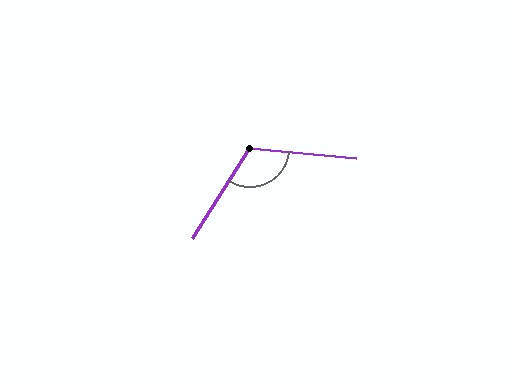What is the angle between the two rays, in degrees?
Approximately 117 degrees.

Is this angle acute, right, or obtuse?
It is obtuse.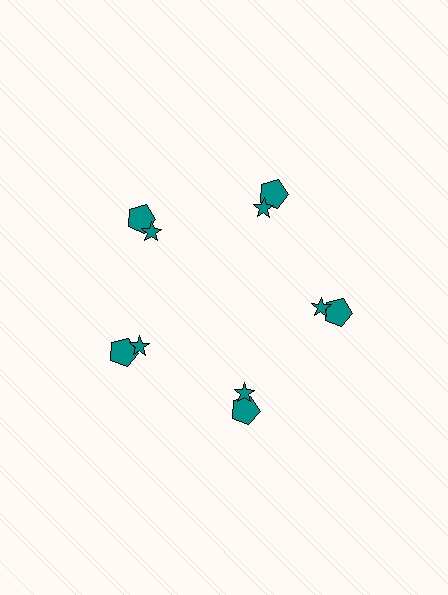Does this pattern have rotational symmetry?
Yes, this pattern has 5-fold rotational symmetry. It looks the same after rotating 72 degrees around the center.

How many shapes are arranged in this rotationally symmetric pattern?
There are 10 shapes, arranged in 5 groups of 2.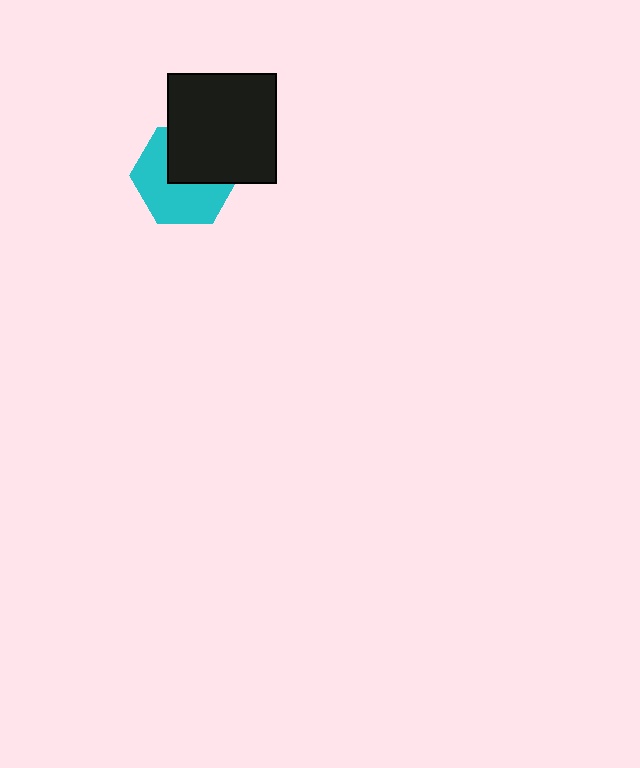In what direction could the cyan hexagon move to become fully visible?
The cyan hexagon could move down. That would shift it out from behind the black square entirely.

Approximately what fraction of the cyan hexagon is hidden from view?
Roughly 42% of the cyan hexagon is hidden behind the black square.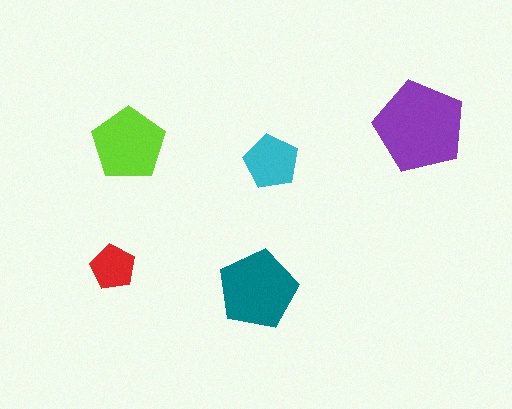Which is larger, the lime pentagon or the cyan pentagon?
The lime one.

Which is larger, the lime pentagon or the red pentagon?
The lime one.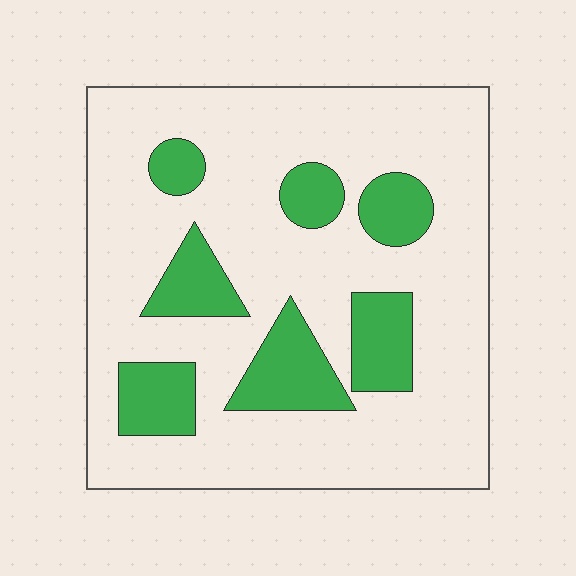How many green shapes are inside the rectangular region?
7.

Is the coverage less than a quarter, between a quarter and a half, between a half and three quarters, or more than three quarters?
Less than a quarter.